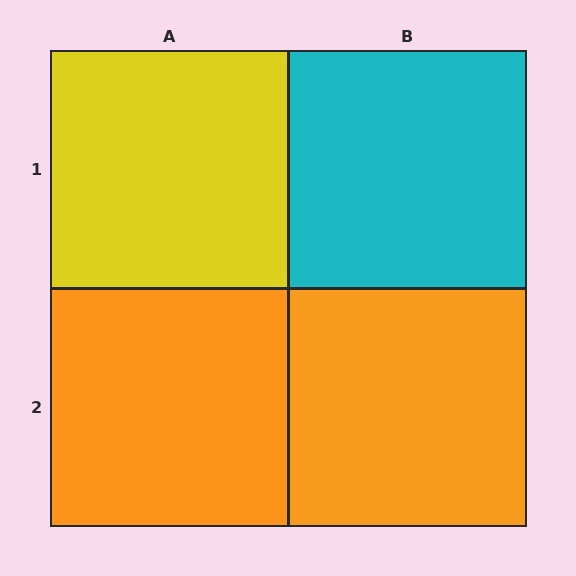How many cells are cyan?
1 cell is cyan.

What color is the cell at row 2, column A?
Orange.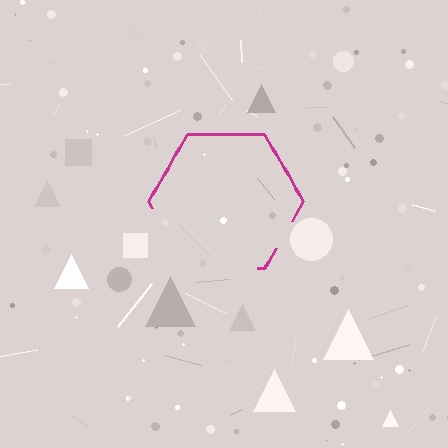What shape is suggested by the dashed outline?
The dashed outline suggests a hexagon.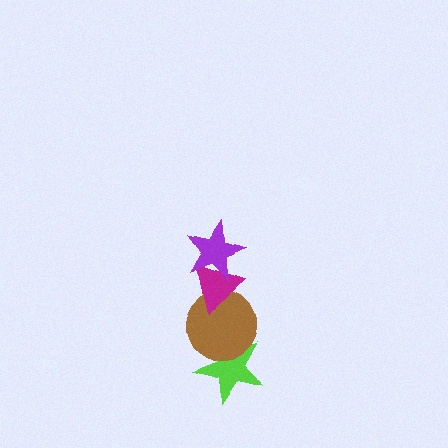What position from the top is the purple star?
The purple star is 1st from the top.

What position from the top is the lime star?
The lime star is 4th from the top.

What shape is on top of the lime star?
The brown circle is on top of the lime star.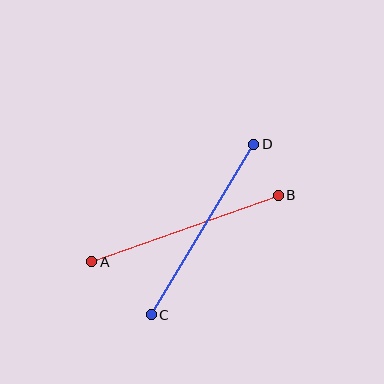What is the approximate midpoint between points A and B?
The midpoint is at approximately (185, 228) pixels.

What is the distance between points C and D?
The distance is approximately 199 pixels.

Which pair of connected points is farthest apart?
Points C and D are farthest apart.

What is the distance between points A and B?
The distance is approximately 198 pixels.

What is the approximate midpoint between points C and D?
The midpoint is at approximately (202, 229) pixels.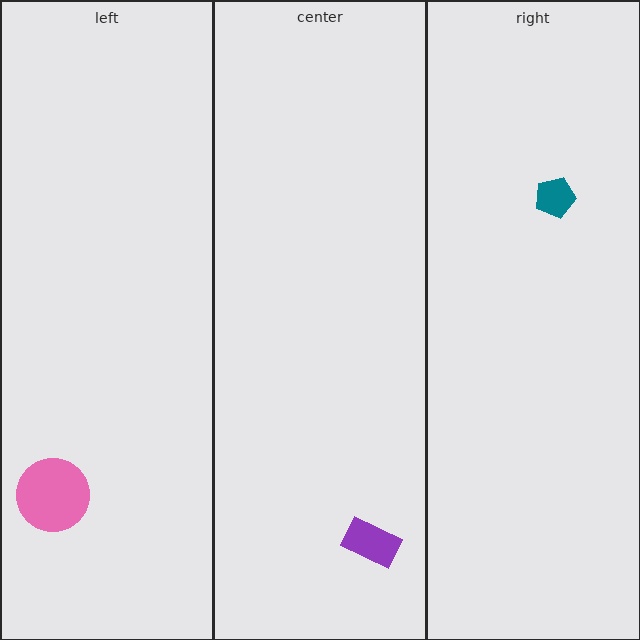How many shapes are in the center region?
1.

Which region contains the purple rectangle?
The center region.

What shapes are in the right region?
The teal pentagon.